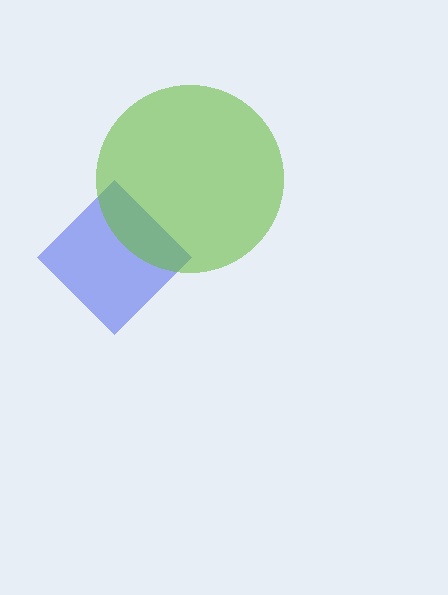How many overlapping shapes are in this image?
There are 2 overlapping shapes in the image.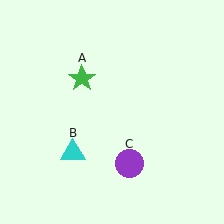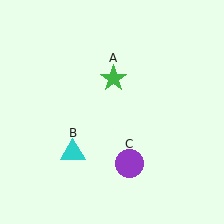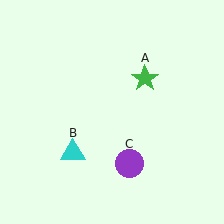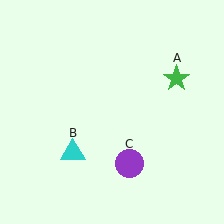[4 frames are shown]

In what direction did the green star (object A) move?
The green star (object A) moved right.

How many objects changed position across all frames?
1 object changed position: green star (object A).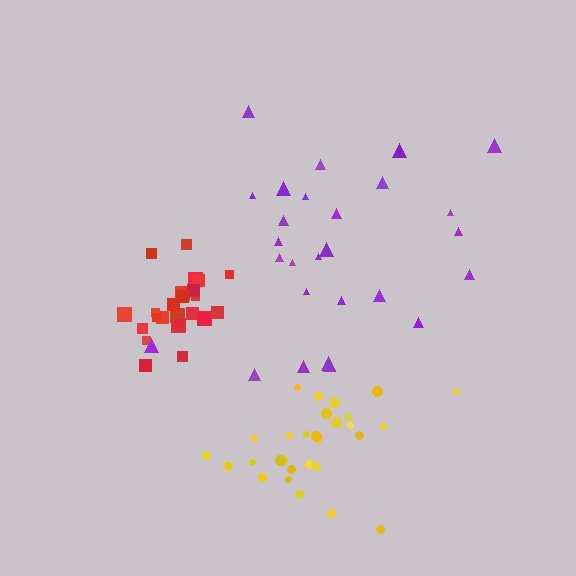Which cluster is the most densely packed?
Red.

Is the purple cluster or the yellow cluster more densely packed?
Yellow.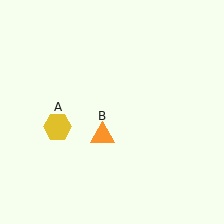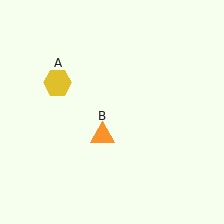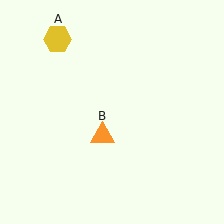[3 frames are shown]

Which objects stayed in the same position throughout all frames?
Orange triangle (object B) remained stationary.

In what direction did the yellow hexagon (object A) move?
The yellow hexagon (object A) moved up.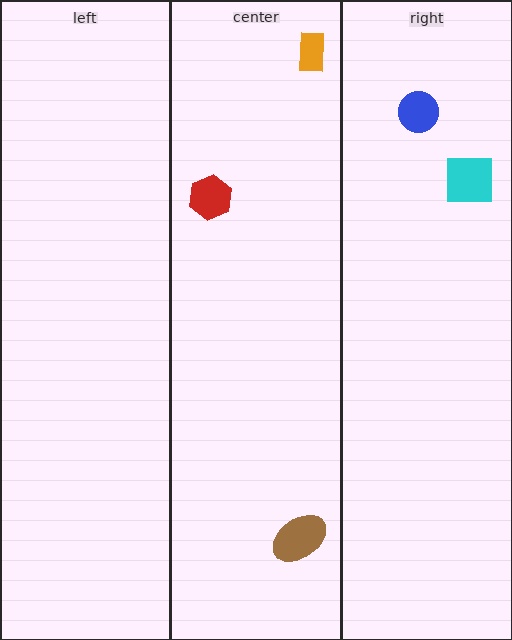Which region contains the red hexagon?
The center region.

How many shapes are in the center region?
3.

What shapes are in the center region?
The orange rectangle, the red hexagon, the brown ellipse.